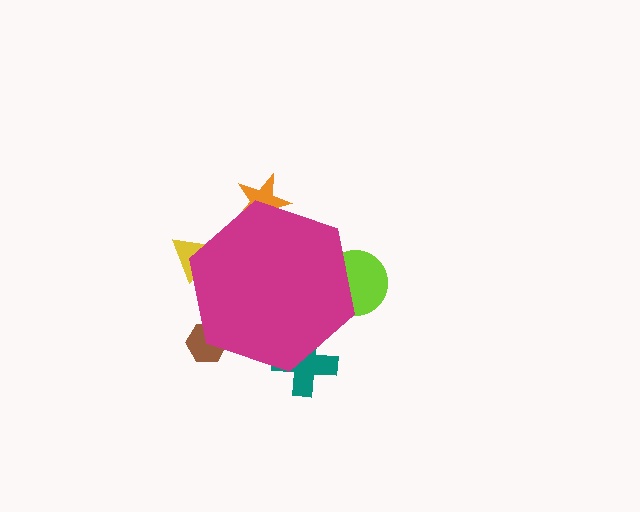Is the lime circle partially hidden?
Yes, the lime circle is partially hidden behind the magenta hexagon.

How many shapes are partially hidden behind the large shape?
5 shapes are partially hidden.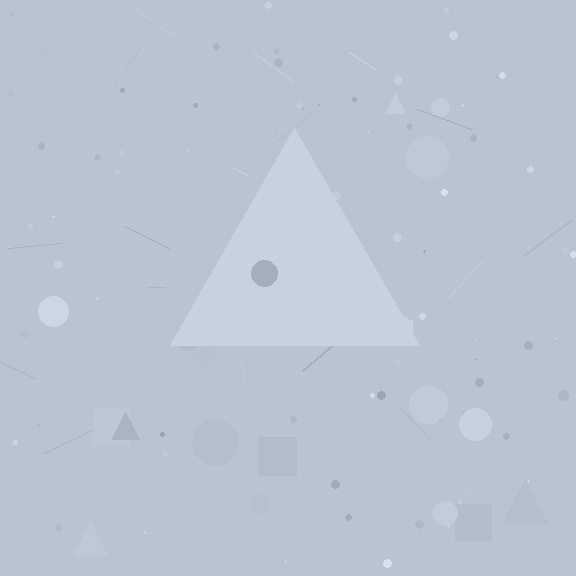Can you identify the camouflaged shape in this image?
The camouflaged shape is a triangle.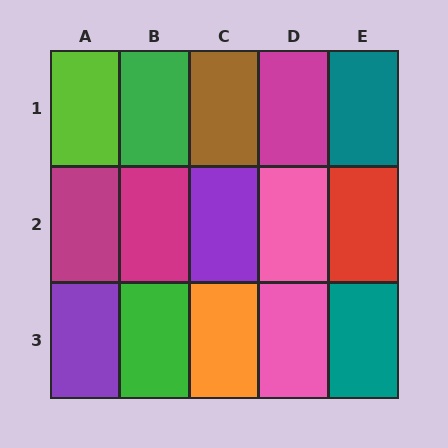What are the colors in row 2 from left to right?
Magenta, magenta, purple, pink, red.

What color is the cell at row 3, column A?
Purple.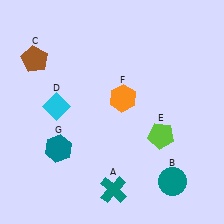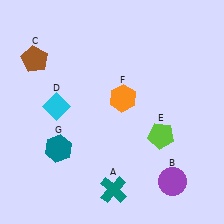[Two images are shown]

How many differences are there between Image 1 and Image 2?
There is 1 difference between the two images.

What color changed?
The circle (B) changed from teal in Image 1 to purple in Image 2.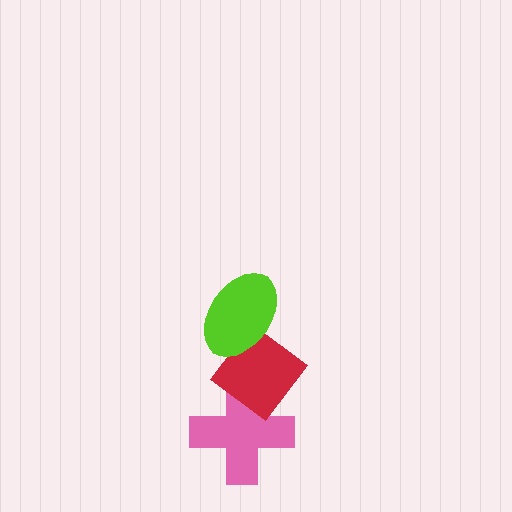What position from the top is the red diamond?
The red diamond is 2nd from the top.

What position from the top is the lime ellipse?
The lime ellipse is 1st from the top.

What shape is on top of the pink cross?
The red diamond is on top of the pink cross.